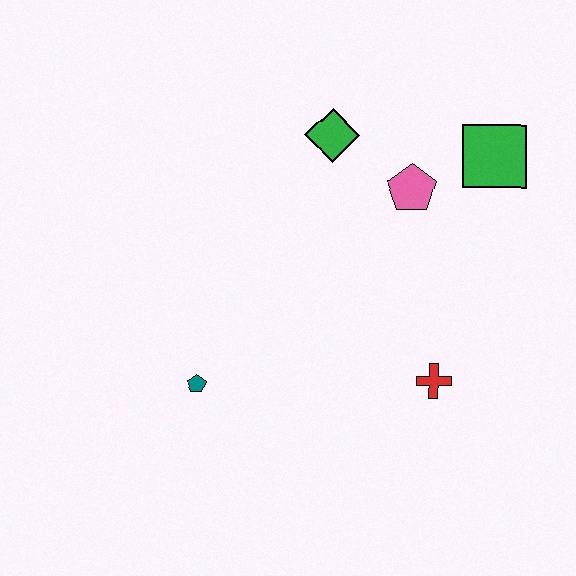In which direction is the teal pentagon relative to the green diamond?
The teal pentagon is below the green diamond.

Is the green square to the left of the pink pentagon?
No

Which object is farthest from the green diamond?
The teal pentagon is farthest from the green diamond.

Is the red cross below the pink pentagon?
Yes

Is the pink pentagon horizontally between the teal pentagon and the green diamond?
No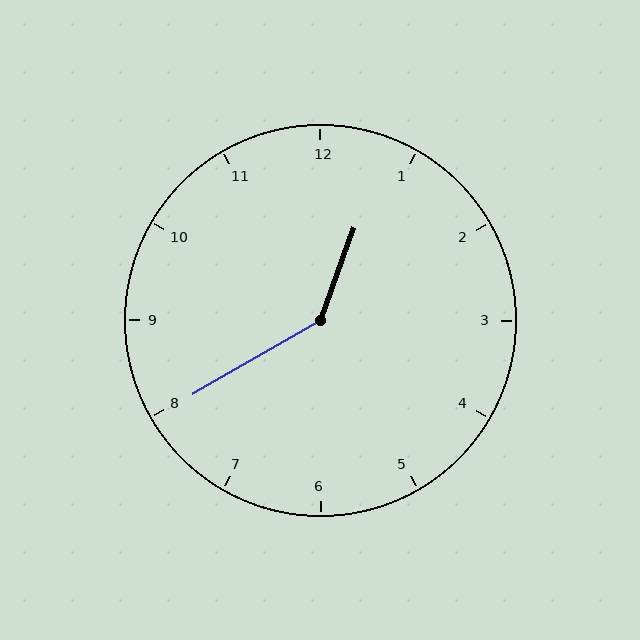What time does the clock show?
12:40.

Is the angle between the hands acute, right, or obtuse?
It is obtuse.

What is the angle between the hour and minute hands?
Approximately 140 degrees.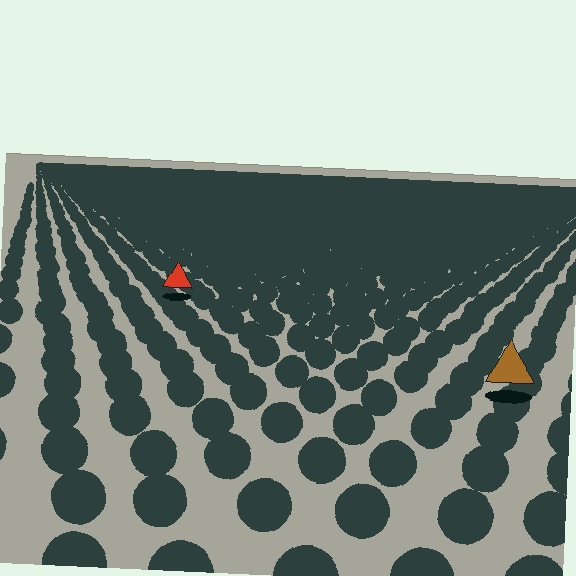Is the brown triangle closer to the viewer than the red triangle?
Yes. The brown triangle is closer — you can tell from the texture gradient: the ground texture is coarser near it.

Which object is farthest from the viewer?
The red triangle is farthest from the viewer. It appears smaller and the ground texture around it is denser.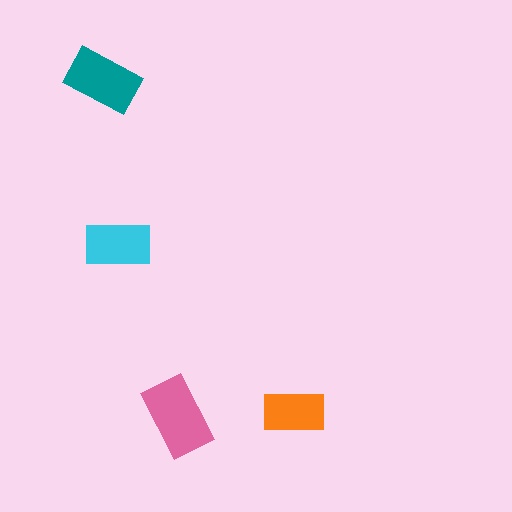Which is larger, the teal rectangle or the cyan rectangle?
The teal one.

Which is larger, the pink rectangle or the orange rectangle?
The pink one.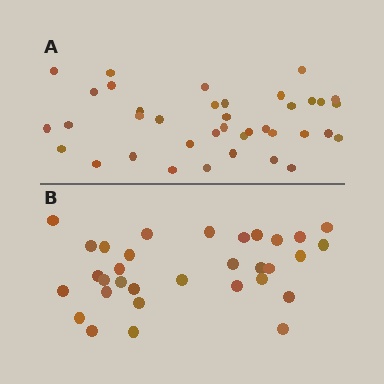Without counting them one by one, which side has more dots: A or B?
Region A (the top region) has more dots.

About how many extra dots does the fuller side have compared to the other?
Region A has about 6 more dots than region B.